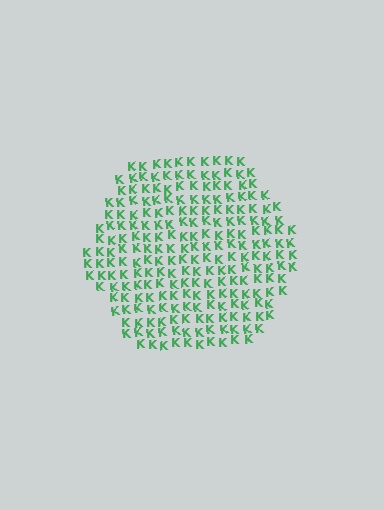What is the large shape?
The large shape is a hexagon.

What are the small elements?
The small elements are letter K's.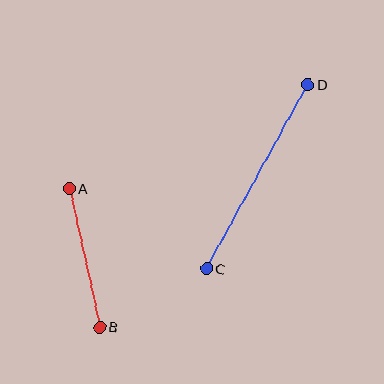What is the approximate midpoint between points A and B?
The midpoint is at approximately (85, 258) pixels.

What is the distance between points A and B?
The distance is approximately 142 pixels.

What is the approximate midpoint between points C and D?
The midpoint is at approximately (257, 177) pixels.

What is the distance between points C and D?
The distance is approximately 210 pixels.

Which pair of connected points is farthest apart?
Points C and D are farthest apart.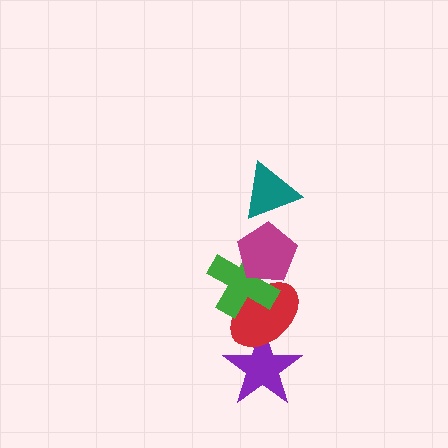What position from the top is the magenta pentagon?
The magenta pentagon is 2nd from the top.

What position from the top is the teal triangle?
The teal triangle is 1st from the top.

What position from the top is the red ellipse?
The red ellipse is 4th from the top.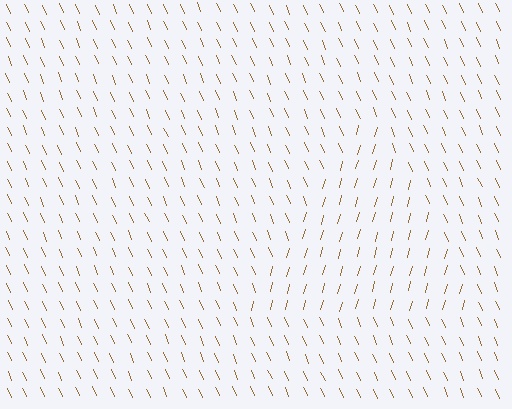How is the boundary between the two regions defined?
The boundary is defined purely by a change in line orientation (approximately 40 degrees difference). All lines are the same color and thickness.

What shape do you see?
I see a triangle.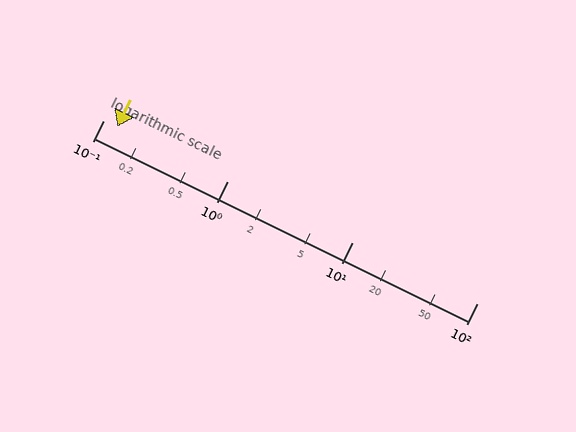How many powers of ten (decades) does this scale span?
The scale spans 3 decades, from 0.1 to 100.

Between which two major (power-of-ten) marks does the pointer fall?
The pointer is between 0.1 and 1.